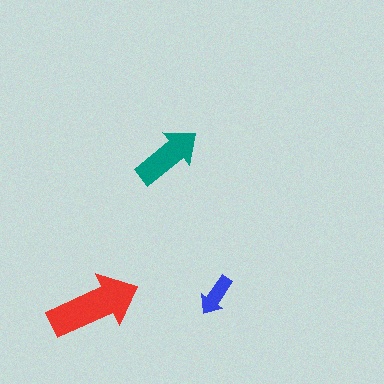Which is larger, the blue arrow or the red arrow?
The red one.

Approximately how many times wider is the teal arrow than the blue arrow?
About 1.5 times wider.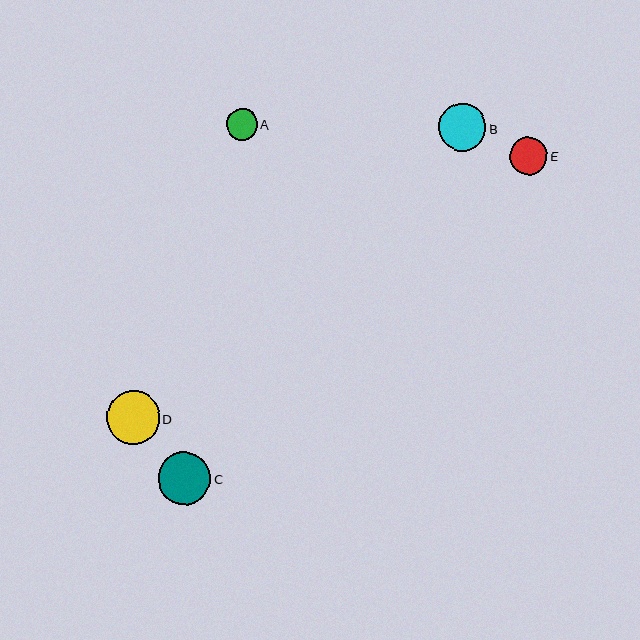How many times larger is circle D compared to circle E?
Circle D is approximately 1.4 times the size of circle E.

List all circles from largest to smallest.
From largest to smallest: D, C, B, E, A.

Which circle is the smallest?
Circle A is the smallest with a size of approximately 31 pixels.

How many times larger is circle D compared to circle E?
Circle D is approximately 1.4 times the size of circle E.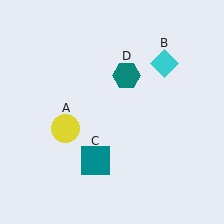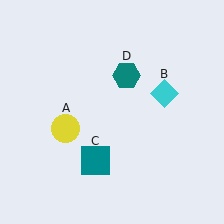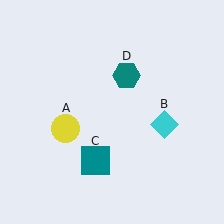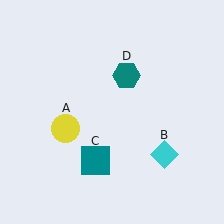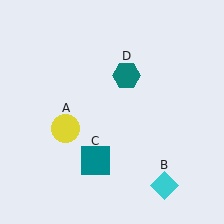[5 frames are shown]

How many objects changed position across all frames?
1 object changed position: cyan diamond (object B).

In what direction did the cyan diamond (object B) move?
The cyan diamond (object B) moved down.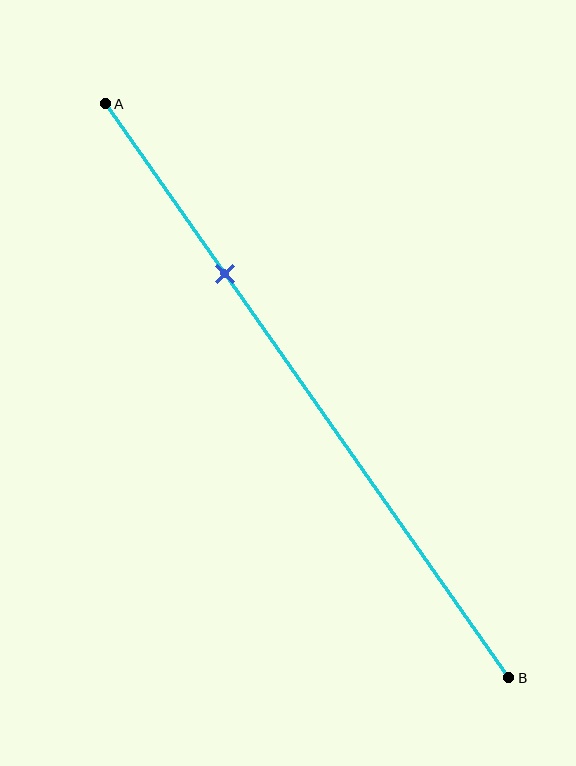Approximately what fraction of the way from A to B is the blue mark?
The blue mark is approximately 30% of the way from A to B.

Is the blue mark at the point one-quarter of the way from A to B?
No, the mark is at about 30% from A, not at the 25% one-quarter point.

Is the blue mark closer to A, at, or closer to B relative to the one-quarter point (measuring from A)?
The blue mark is closer to point B than the one-quarter point of segment AB.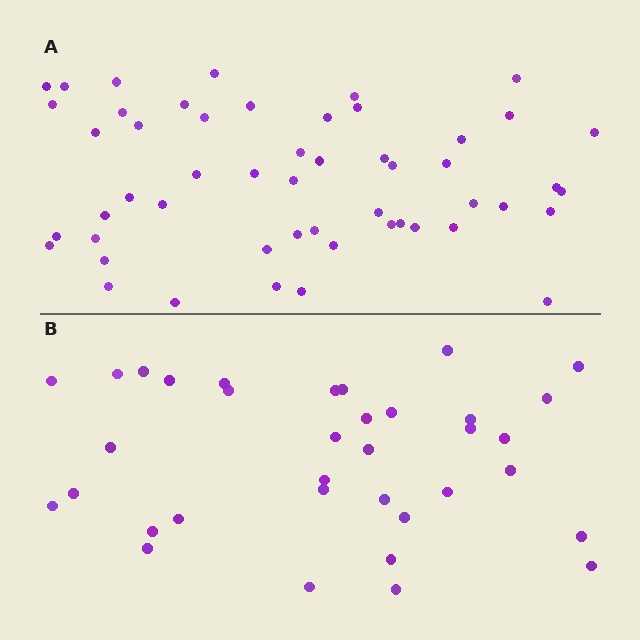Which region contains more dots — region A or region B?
Region A (the top region) has more dots.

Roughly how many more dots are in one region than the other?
Region A has approximately 15 more dots than region B.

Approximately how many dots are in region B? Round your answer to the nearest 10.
About 40 dots. (The exact count is 35, which rounds to 40.)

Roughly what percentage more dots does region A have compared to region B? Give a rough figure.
About 50% more.